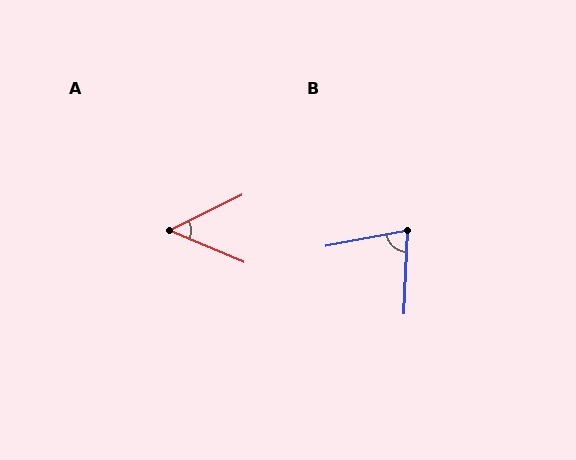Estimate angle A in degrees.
Approximately 49 degrees.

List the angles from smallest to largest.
A (49°), B (77°).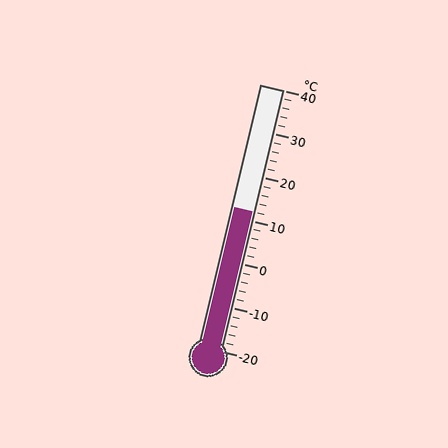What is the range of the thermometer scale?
The thermometer scale ranges from -20°C to 40°C.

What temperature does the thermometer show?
The thermometer shows approximately 12°C.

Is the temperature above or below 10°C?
The temperature is above 10°C.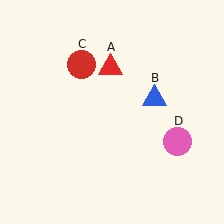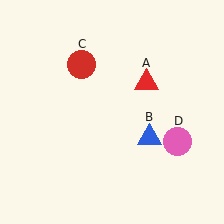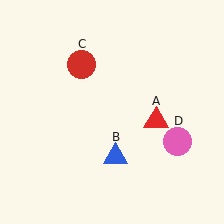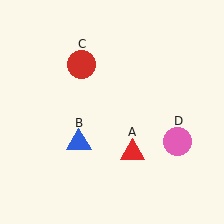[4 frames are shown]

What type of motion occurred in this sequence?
The red triangle (object A), blue triangle (object B) rotated clockwise around the center of the scene.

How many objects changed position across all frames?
2 objects changed position: red triangle (object A), blue triangle (object B).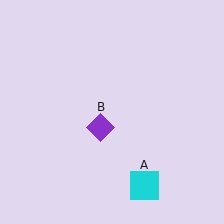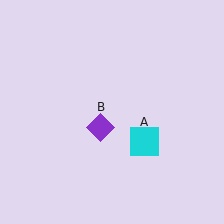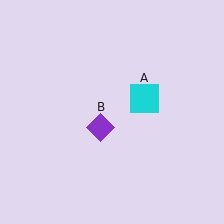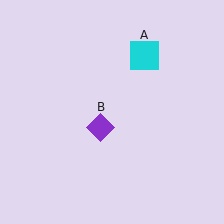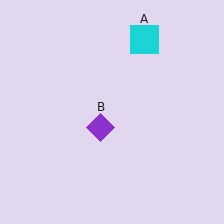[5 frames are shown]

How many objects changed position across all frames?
1 object changed position: cyan square (object A).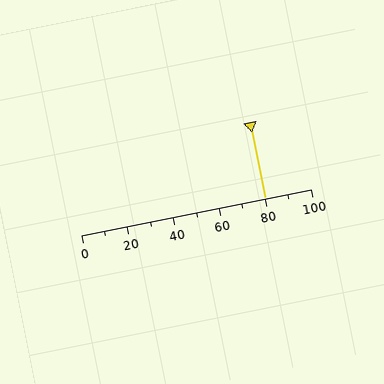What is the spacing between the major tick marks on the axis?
The major ticks are spaced 20 apart.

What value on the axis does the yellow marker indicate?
The marker indicates approximately 80.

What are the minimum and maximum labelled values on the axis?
The axis runs from 0 to 100.